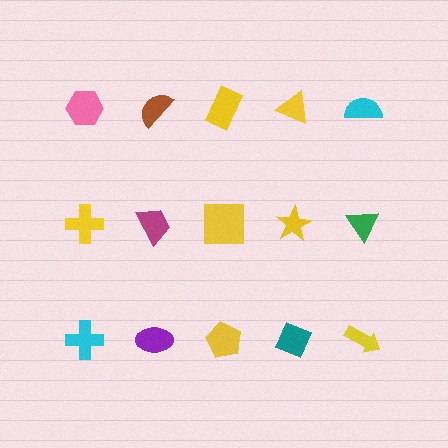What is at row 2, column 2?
A magenta trapezoid.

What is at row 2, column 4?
A yellow star.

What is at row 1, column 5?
A cyan semicircle.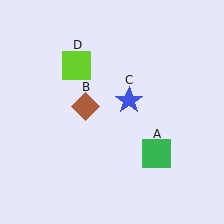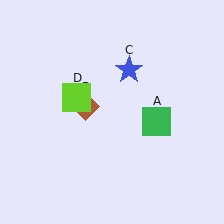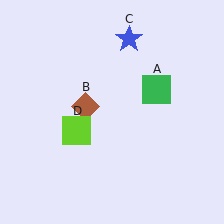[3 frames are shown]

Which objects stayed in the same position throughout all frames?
Brown diamond (object B) remained stationary.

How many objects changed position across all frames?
3 objects changed position: green square (object A), blue star (object C), lime square (object D).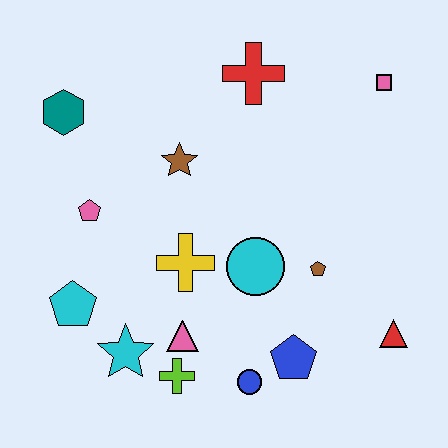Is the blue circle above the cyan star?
No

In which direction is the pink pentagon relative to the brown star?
The pink pentagon is to the left of the brown star.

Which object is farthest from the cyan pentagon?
The pink square is farthest from the cyan pentagon.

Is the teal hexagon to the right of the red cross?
No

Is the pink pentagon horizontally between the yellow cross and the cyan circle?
No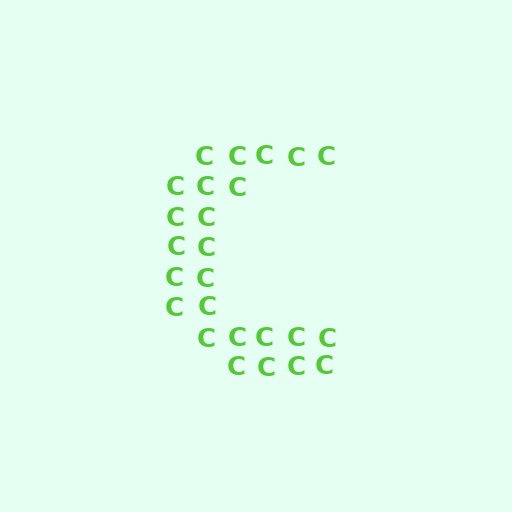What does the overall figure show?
The overall figure shows the letter C.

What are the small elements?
The small elements are letter C's.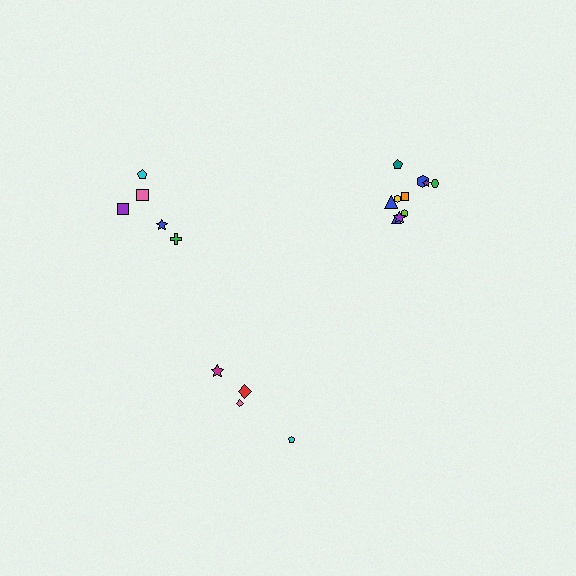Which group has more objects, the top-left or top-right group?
The top-right group.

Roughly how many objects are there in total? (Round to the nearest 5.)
Roughly 20 objects in total.